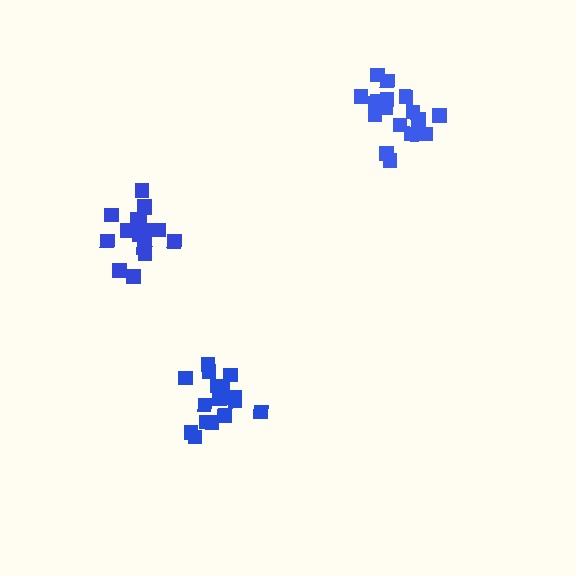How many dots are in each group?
Group 1: 16 dots, Group 2: 19 dots, Group 3: 18 dots (53 total).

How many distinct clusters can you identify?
There are 3 distinct clusters.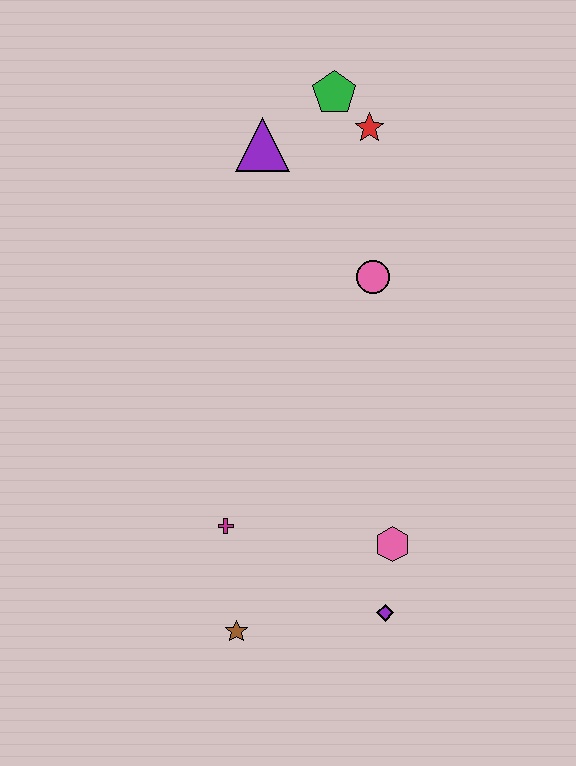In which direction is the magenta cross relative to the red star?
The magenta cross is below the red star.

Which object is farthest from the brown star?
The green pentagon is farthest from the brown star.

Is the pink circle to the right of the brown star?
Yes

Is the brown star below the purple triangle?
Yes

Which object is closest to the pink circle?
The red star is closest to the pink circle.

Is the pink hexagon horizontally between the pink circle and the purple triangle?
No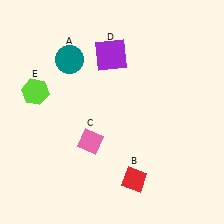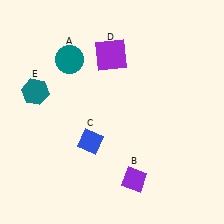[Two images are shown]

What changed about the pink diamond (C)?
In Image 1, C is pink. In Image 2, it changed to blue.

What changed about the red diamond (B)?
In Image 1, B is red. In Image 2, it changed to purple.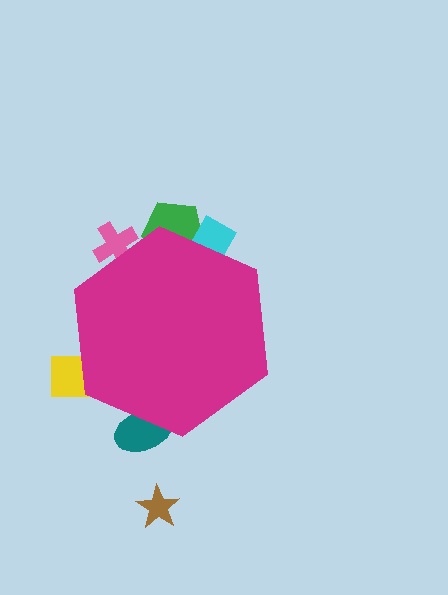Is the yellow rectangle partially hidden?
Yes, the yellow rectangle is partially hidden behind the magenta hexagon.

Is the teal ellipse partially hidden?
Yes, the teal ellipse is partially hidden behind the magenta hexagon.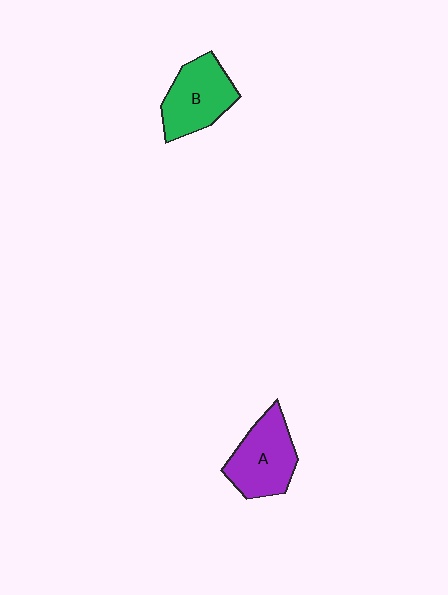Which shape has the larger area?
Shape A (purple).